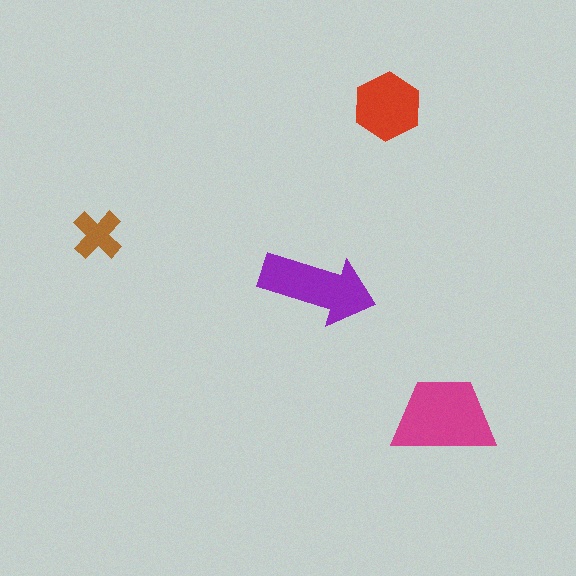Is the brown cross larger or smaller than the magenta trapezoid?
Smaller.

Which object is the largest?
The magenta trapezoid.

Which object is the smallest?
The brown cross.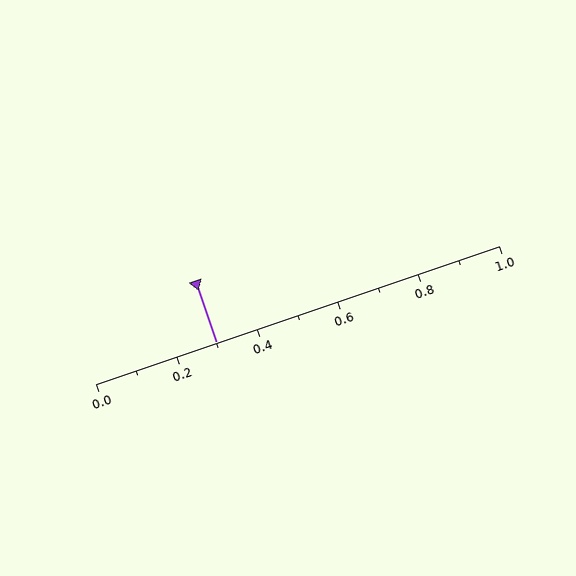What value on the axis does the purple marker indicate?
The marker indicates approximately 0.3.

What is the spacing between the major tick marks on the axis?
The major ticks are spaced 0.2 apart.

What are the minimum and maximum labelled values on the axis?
The axis runs from 0.0 to 1.0.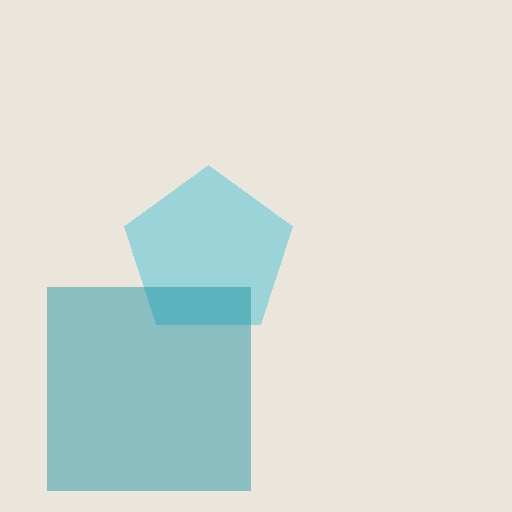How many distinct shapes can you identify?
There are 2 distinct shapes: a cyan pentagon, a teal square.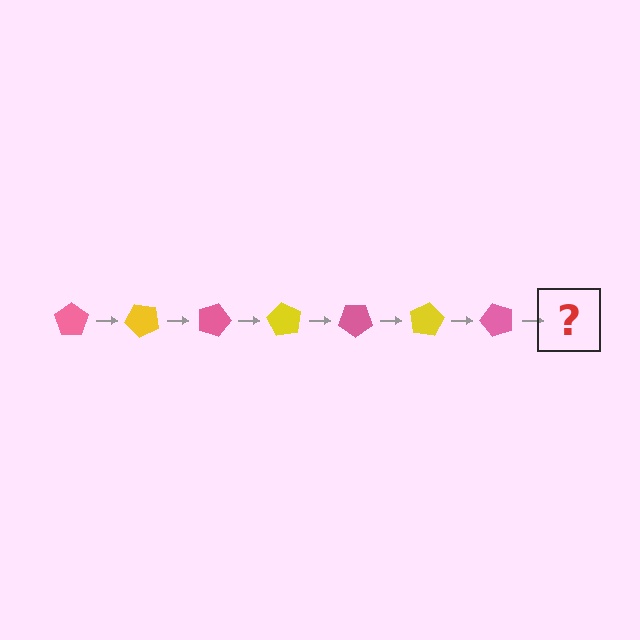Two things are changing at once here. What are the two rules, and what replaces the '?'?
The two rules are that it rotates 45 degrees each step and the color cycles through pink and yellow. The '?' should be a yellow pentagon, rotated 315 degrees from the start.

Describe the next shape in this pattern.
It should be a yellow pentagon, rotated 315 degrees from the start.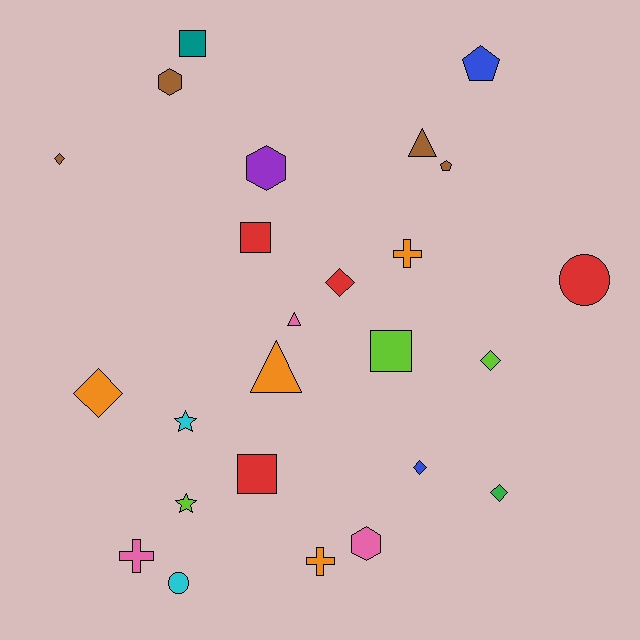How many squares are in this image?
There are 4 squares.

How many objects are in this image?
There are 25 objects.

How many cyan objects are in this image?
There are 2 cyan objects.